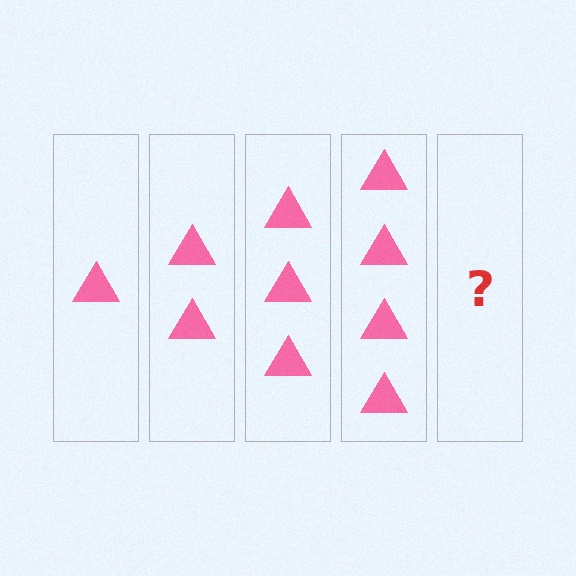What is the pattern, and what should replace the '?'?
The pattern is that each step adds one more triangle. The '?' should be 5 triangles.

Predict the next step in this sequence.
The next step is 5 triangles.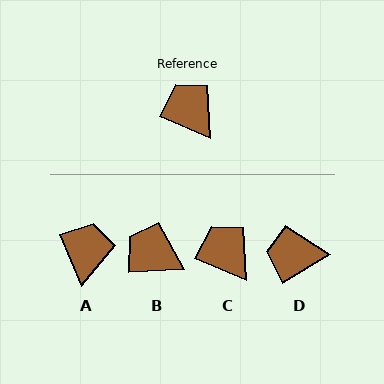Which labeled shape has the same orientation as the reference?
C.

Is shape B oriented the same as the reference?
No, it is off by about 27 degrees.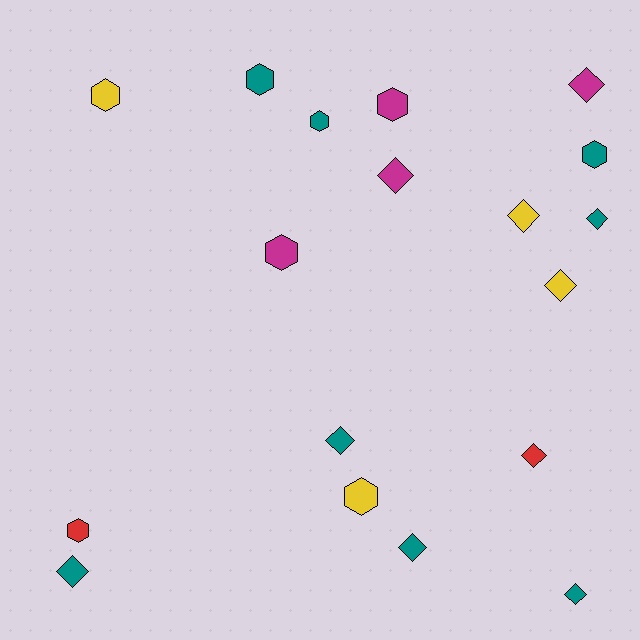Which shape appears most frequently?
Diamond, with 10 objects.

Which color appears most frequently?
Teal, with 8 objects.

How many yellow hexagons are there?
There are 2 yellow hexagons.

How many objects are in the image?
There are 18 objects.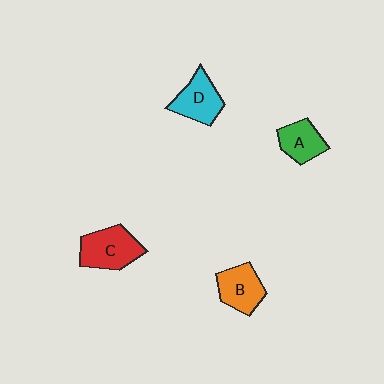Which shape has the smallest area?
Shape A (green).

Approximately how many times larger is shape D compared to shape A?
Approximately 1.2 times.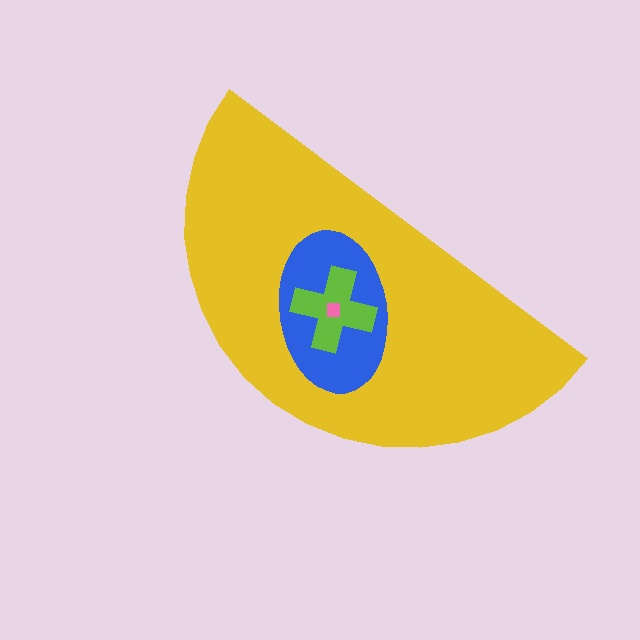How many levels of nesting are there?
4.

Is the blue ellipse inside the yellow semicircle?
Yes.